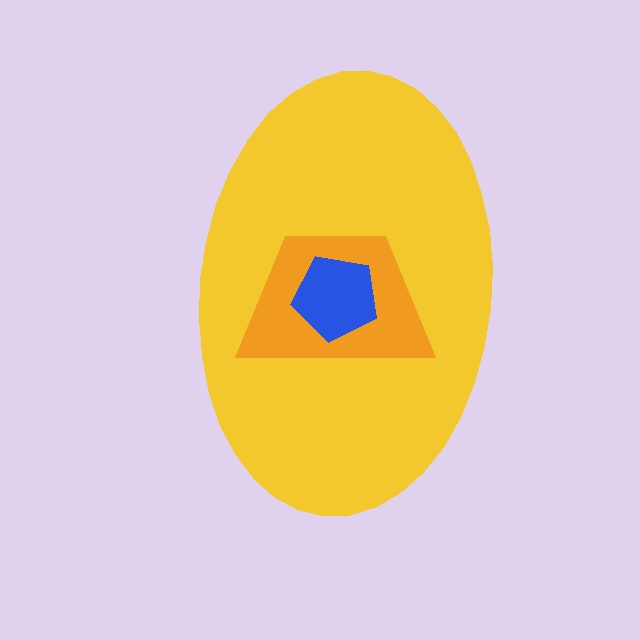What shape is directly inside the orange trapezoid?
The blue pentagon.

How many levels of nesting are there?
3.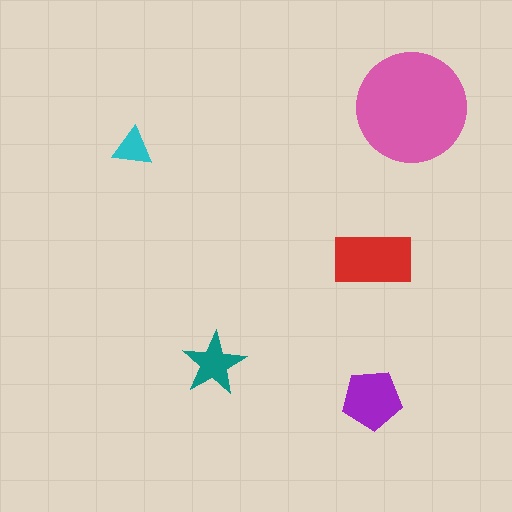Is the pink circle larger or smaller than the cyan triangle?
Larger.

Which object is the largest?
The pink circle.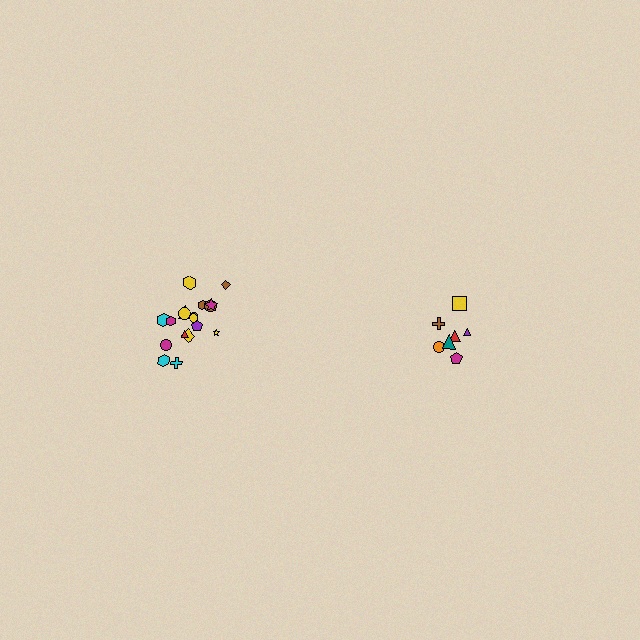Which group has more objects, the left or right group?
The left group.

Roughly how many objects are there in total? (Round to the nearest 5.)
Roughly 25 objects in total.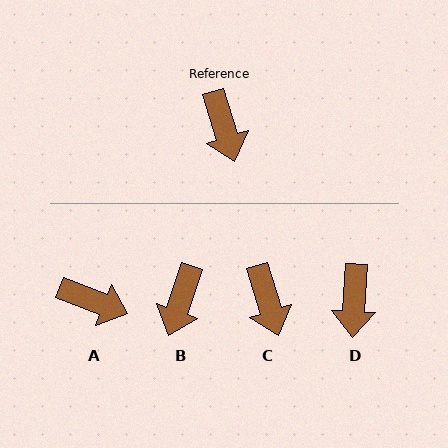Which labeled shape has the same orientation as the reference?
C.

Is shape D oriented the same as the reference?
No, it is off by about 20 degrees.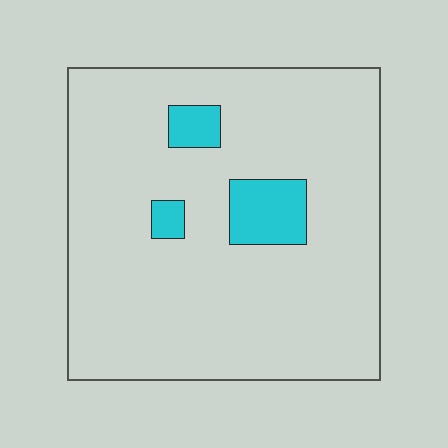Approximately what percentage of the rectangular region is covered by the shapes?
Approximately 10%.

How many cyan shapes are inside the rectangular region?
3.